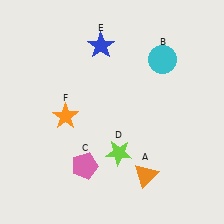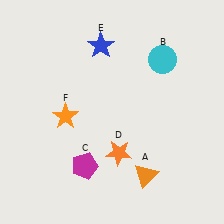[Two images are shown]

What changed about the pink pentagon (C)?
In Image 1, C is pink. In Image 2, it changed to magenta.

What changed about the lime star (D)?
In Image 1, D is lime. In Image 2, it changed to orange.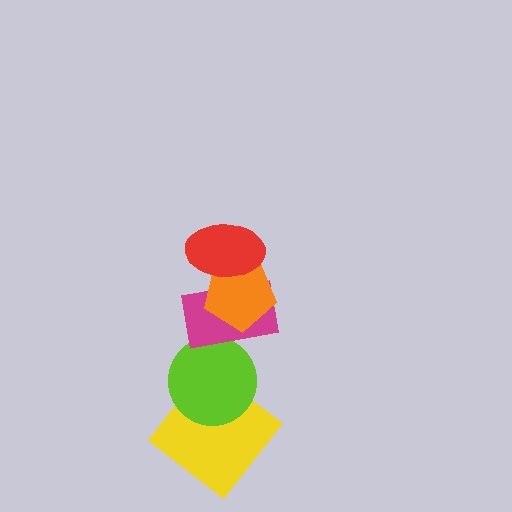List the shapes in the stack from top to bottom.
From top to bottom: the red ellipse, the orange pentagon, the magenta rectangle, the lime circle, the yellow diamond.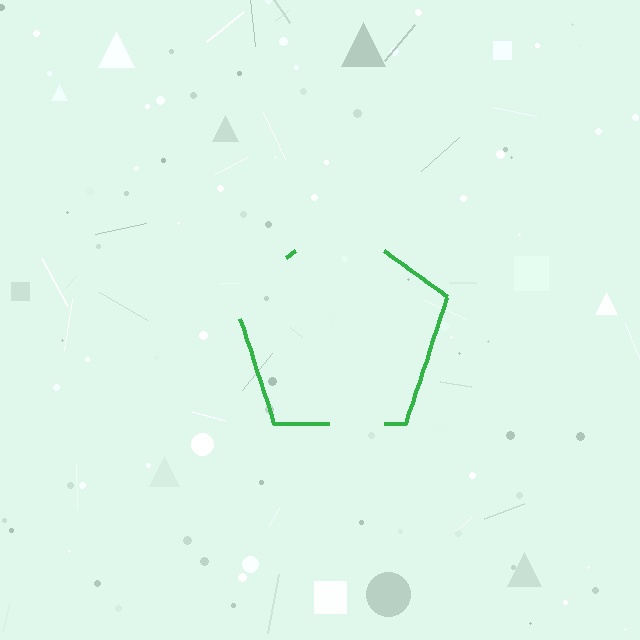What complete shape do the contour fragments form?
The contour fragments form a pentagon.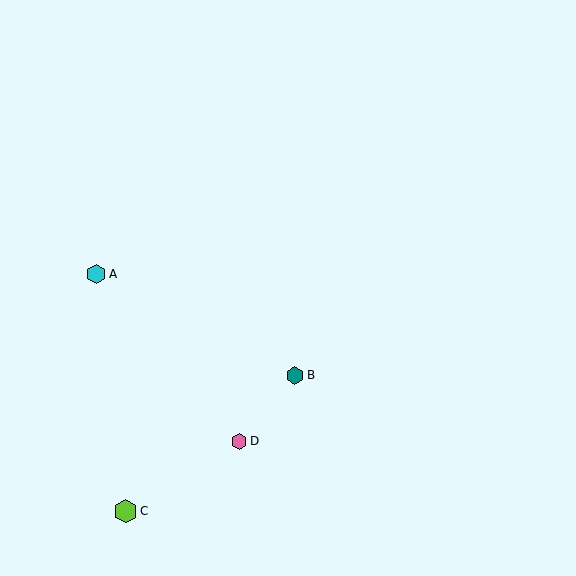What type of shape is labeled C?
Shape C is a lime hexagon.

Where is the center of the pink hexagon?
The center of the pink hexagon is at (239, 441).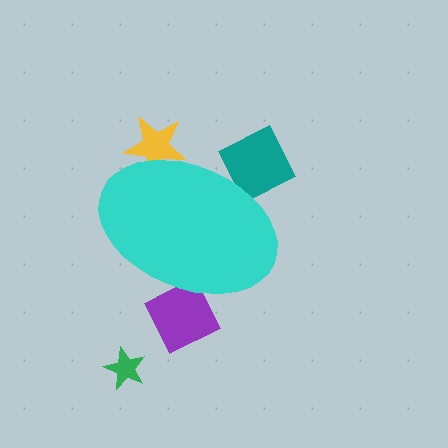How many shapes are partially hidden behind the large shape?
3 shapes are partially hidden.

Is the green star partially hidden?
No, the green star is fully visible.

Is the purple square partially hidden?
Yes, the purple square is partially hidden behind the cyan ellipse.